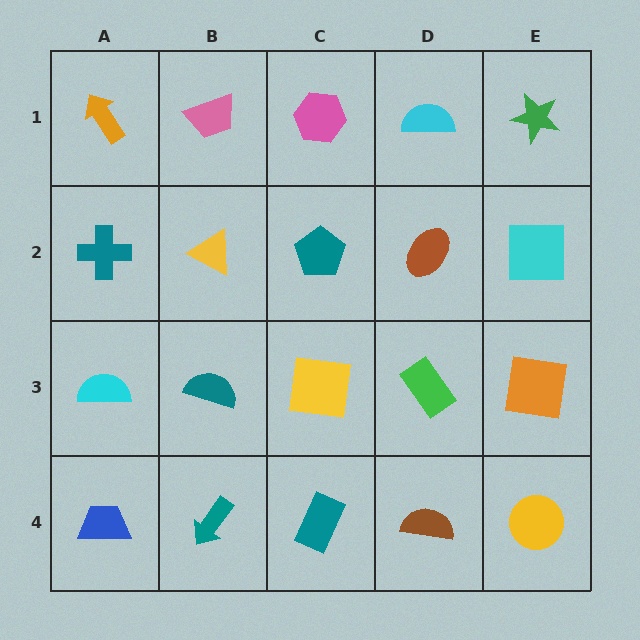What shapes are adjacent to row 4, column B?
A teal semicircle (row 3, column B), a blue trapezoid (row 4, column A), a teal rectangle (row 4, column C).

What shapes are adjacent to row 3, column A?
A teal cross (row 2, column A), a blue trapezoid (row 4, column A), a teal semicircle (row 3, column B).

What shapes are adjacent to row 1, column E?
A cyan square (row 2, column E), a cyan semicircle (row 1, column D).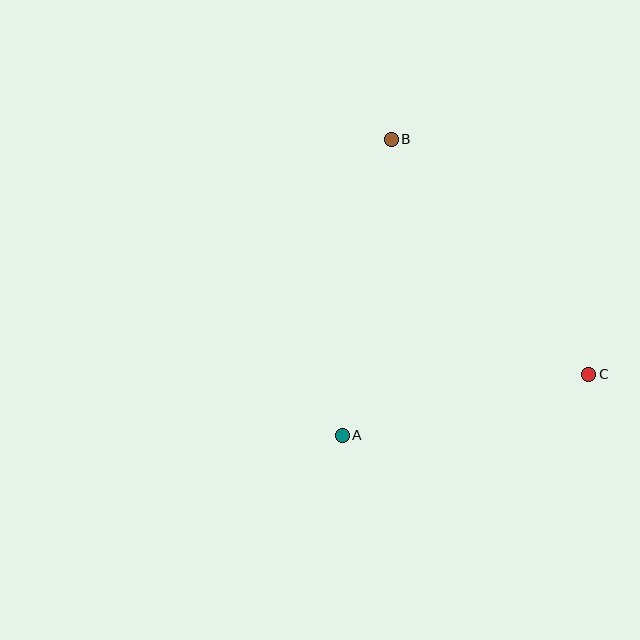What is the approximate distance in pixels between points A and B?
The distance between A and B is approximately 300 pixels.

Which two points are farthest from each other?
Points B and C are farthest from each other.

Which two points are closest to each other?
Points A and C are closest to each other.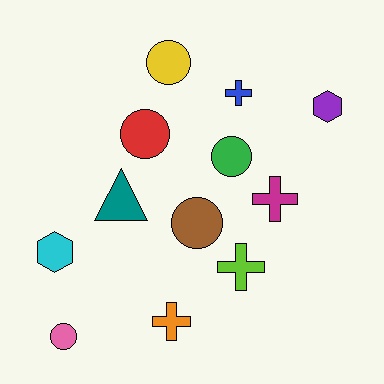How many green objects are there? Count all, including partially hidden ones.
There is 1 green object.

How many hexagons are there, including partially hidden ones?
There are 2 hexagons.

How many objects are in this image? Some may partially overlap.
There are 12 objects.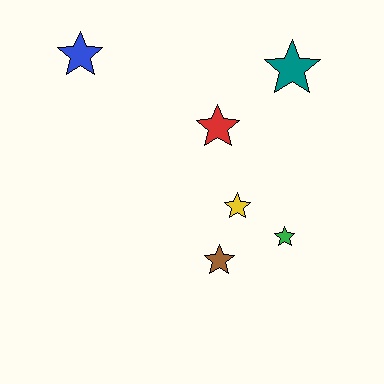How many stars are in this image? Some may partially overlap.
There are 6 stars.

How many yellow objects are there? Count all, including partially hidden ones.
There is 1 yellow object.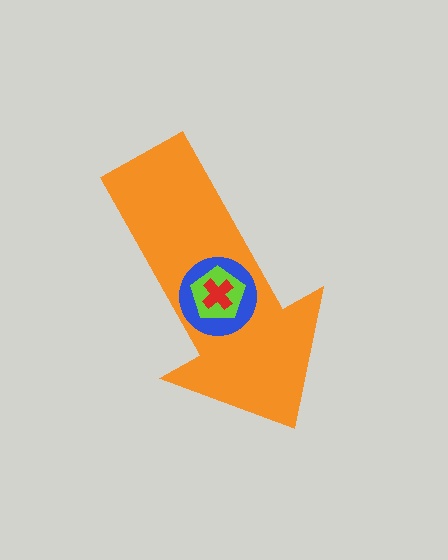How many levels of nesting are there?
4.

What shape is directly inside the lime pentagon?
The red cross.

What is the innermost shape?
The red cross.